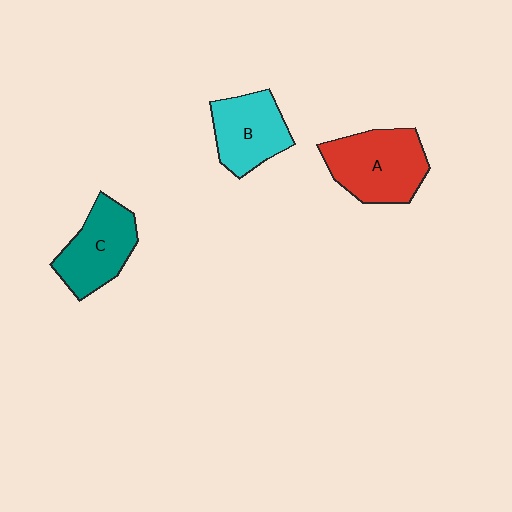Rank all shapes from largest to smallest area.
From largest to smallest: A (red), C (teal), B (cyan).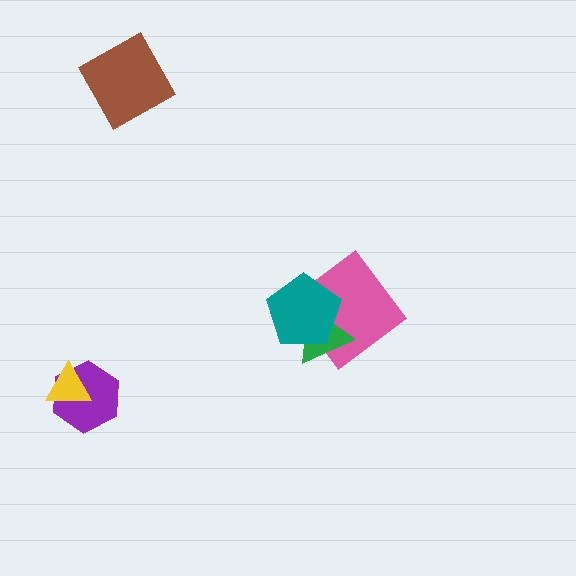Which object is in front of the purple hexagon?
The yellow triangle is in front of the purple hexagon.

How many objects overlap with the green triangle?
2 objects overlap with the green triangle.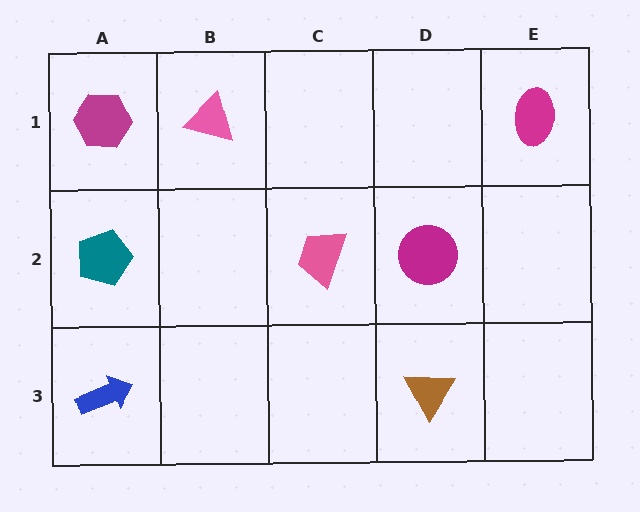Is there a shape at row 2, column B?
No, that cell is empty.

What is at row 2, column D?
A magenta circle.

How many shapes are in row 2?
3 shapes.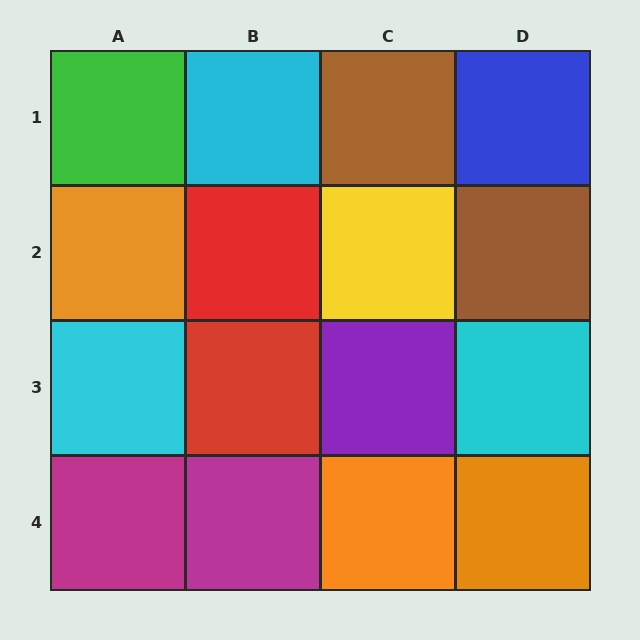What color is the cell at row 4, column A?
Magenta.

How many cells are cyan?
3 cells are cyan.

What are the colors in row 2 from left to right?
Orange, red, yellow, brown.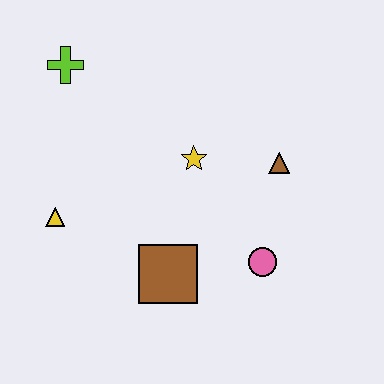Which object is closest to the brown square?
The pink circle is closest to the brown square.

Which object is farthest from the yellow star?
The lime cross is farthest from the yellow star.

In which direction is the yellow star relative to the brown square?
The yellow star is above the brown square.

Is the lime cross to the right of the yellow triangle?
Yes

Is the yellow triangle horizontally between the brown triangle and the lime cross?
No